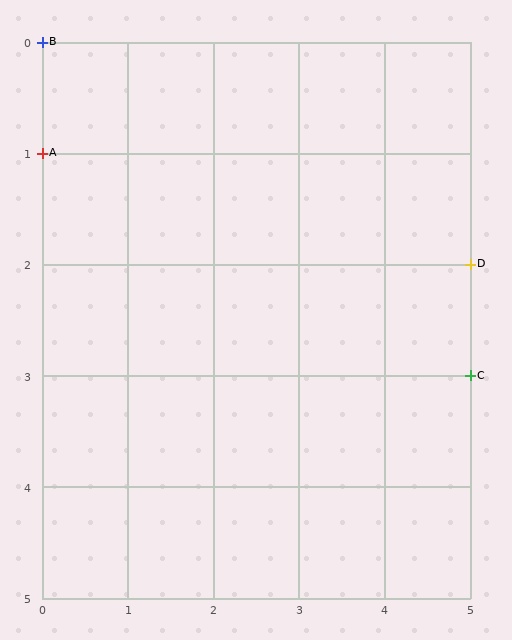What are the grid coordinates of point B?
Point B is at grid coordinates (0, 0).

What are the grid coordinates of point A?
Point A is at grid coordinates (0, 1).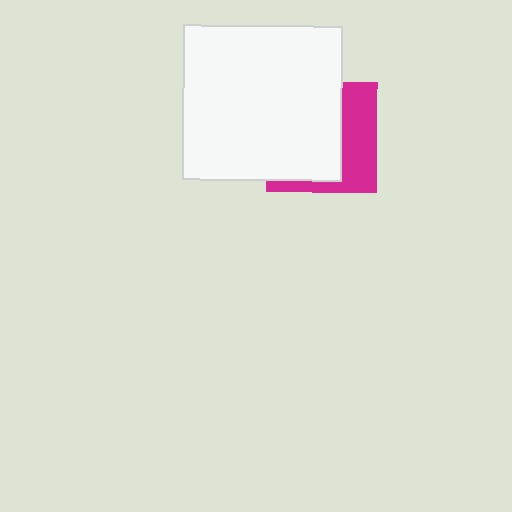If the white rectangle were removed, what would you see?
You would see the complete magenta square.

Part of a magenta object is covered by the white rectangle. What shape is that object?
It is a square.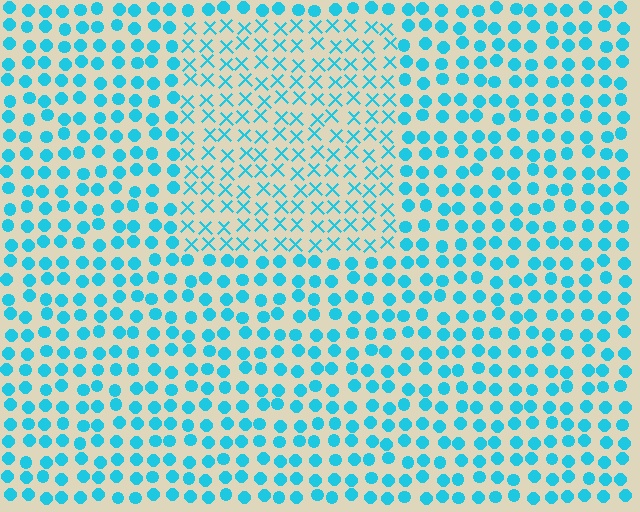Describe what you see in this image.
The image is filled with small cyan elements arranged in a uniform grid. A rectangle-shaped region contains X marks, while the surrounding area contains circles. The boundary is defined purely by the change in element shape.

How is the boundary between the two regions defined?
The boundary is defined by a change in element shape: X marks inside vs. circles outside. All elements share the same color and spacing.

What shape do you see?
I see a rectangle.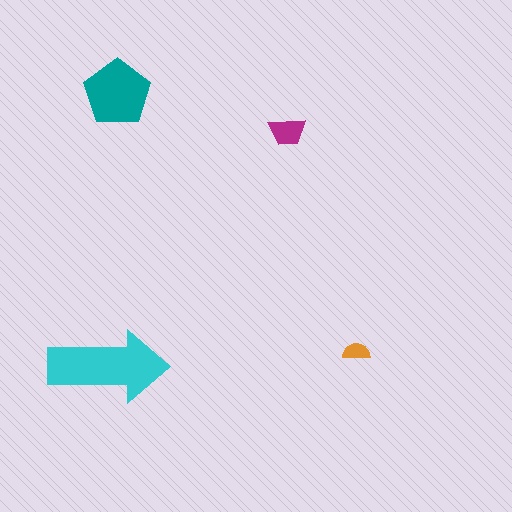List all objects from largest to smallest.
The cyan arrow, the teal pentagon, the magenta trapezoid, the orange semicircle.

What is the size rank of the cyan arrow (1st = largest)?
1st.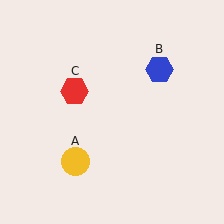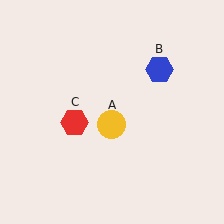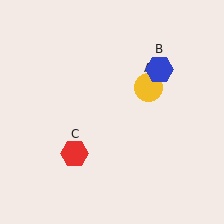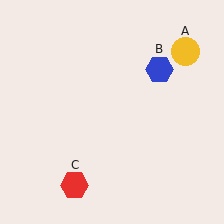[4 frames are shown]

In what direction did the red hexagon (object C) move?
The red hexagon (object C) moved down.